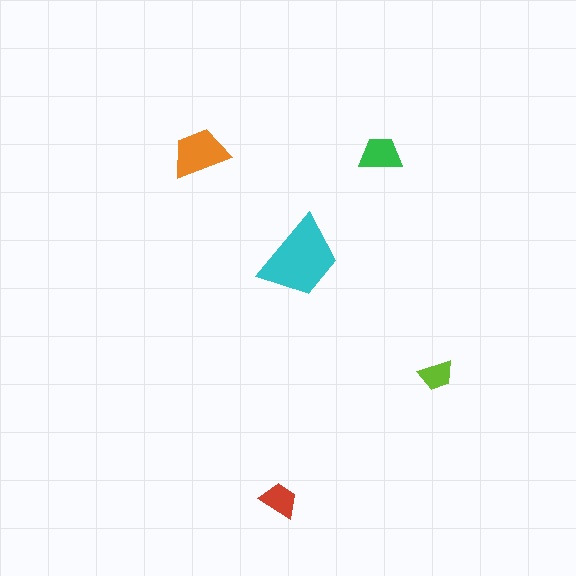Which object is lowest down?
The red trapezoid is bottommost.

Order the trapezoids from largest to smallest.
the cyan one, the orange one, the green one, the red one, the lime one.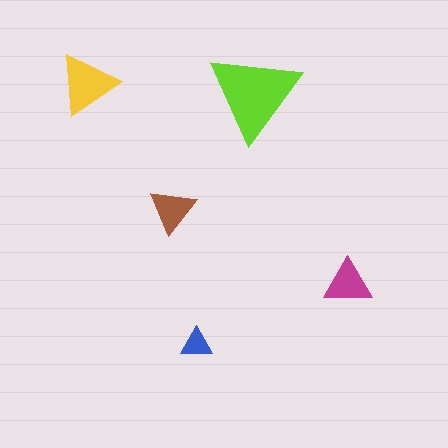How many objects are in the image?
There are 5 objects in the image.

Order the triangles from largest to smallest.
the lime one, the yellow one, the magenta one, the brown one, the blue one.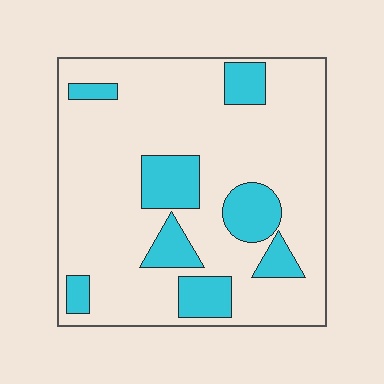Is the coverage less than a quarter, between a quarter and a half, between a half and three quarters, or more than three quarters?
Less than a quarter.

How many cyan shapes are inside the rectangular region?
8.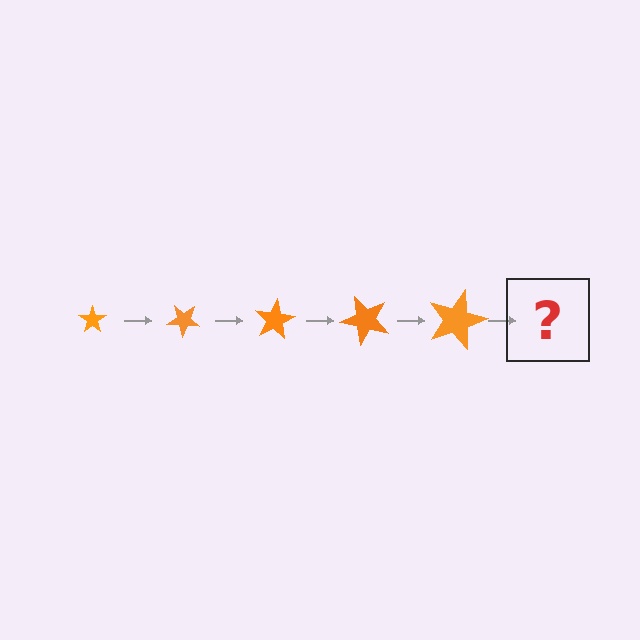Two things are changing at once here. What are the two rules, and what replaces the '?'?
The two rules are that the star grows larger each step and it rotates 40 degrees each step. The '?' should be a star, larger than the previous one and rotated 200 degrees from the start.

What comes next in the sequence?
The next element should be a star, larger than the previous one and rotated 200 degrees from the start.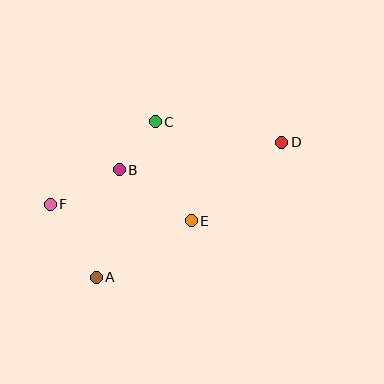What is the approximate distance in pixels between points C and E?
The distance between C and E is approximately 105 pixels.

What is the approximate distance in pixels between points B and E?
The distance between B and E is approximately 88 pixels.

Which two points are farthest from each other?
Points D and F are farthest from each other.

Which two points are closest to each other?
Points B and C are closest to each other.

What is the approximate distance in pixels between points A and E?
The distance between A and E is approximately 111 pixels.